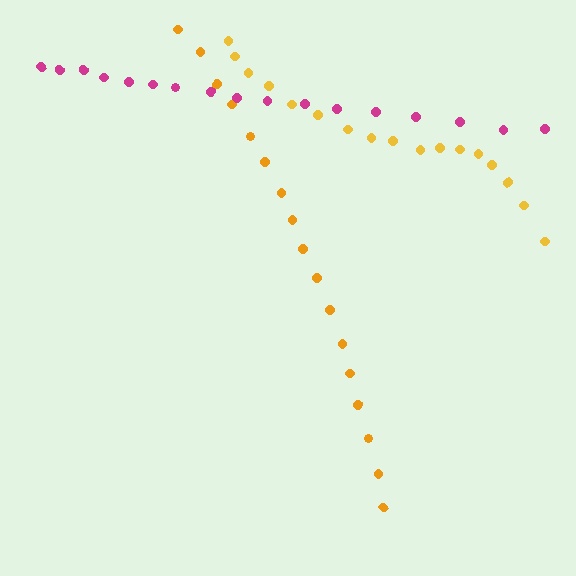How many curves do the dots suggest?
There are 3 distinct paths.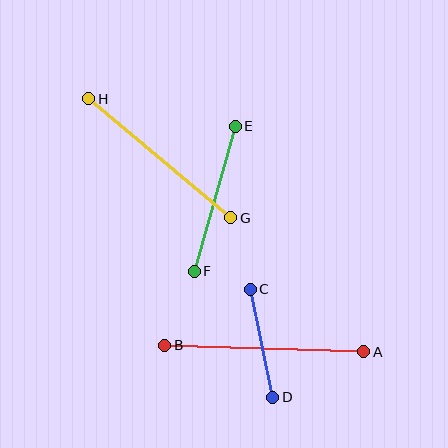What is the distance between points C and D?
The distance is approximately 110 pixels.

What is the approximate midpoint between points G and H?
The midpoint is at approximately (160, 158) pixels.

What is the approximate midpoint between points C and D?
The midpoint is at approximately (262, 343) pixels.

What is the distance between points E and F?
The distance is approximately 151 pixels.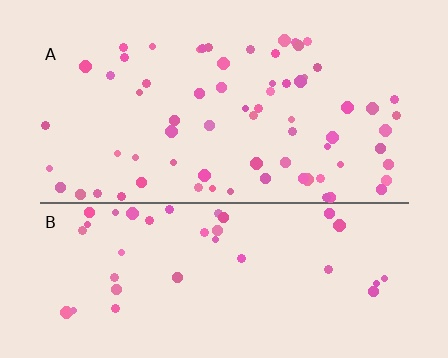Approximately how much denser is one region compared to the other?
Approximately 1.8× — region A over region B.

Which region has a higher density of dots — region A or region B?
A (the top).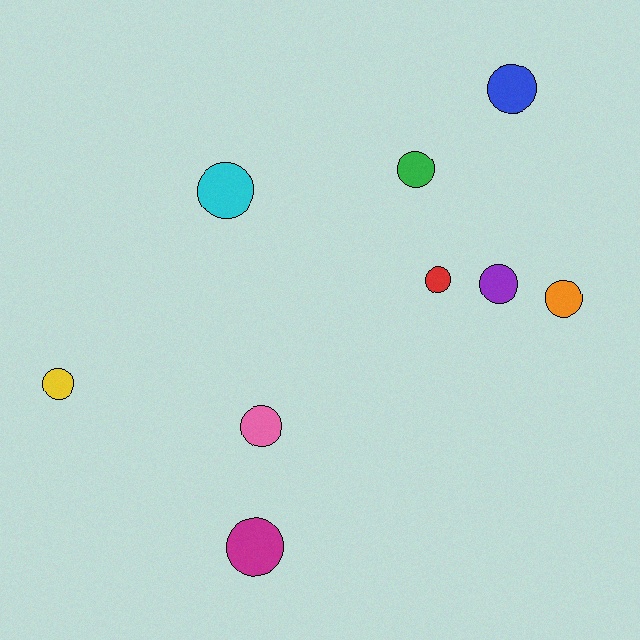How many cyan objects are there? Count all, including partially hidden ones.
There is 1 cyan object.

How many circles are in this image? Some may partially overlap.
There are 9 circles.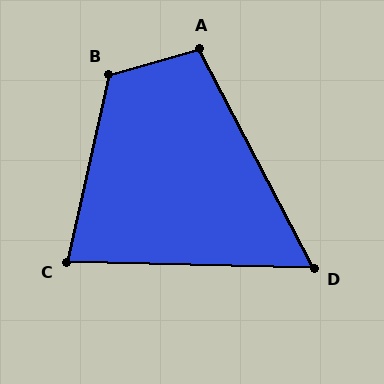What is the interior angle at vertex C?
Approximately 79 degrees (acute).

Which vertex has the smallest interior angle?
D, at approximately 61 degrees.